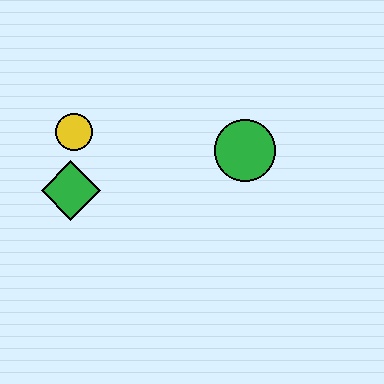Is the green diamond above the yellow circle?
No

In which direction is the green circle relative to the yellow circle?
The green circle is to the right of the yellow circle.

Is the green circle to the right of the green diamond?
Yes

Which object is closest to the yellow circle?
The green diamond is closest to the yellow circle.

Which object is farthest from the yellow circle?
The green circle is farthest from the yellow circle.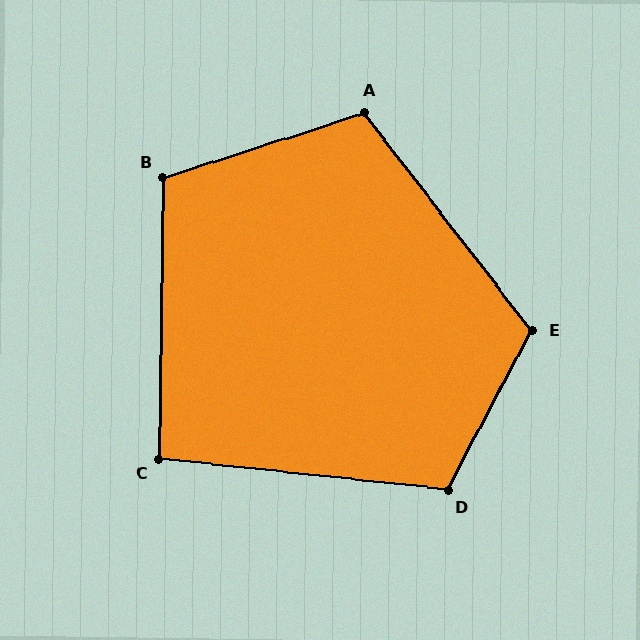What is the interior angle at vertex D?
Approximately 112 degrees (obtuse).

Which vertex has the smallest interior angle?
C, at approximately 95 degrees.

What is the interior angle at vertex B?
Approximately 109 degrees (obtuse).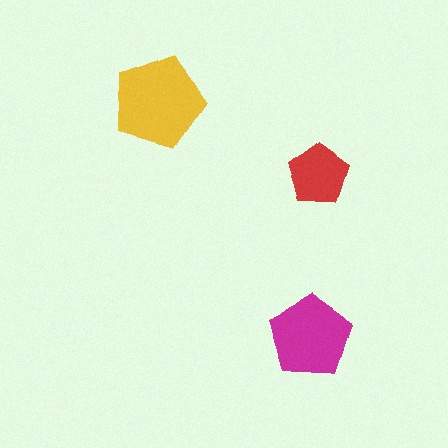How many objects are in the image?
There are 3 objects in the image.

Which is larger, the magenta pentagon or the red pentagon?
The magenta one.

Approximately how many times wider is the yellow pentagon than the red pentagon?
About 1.5 times wider.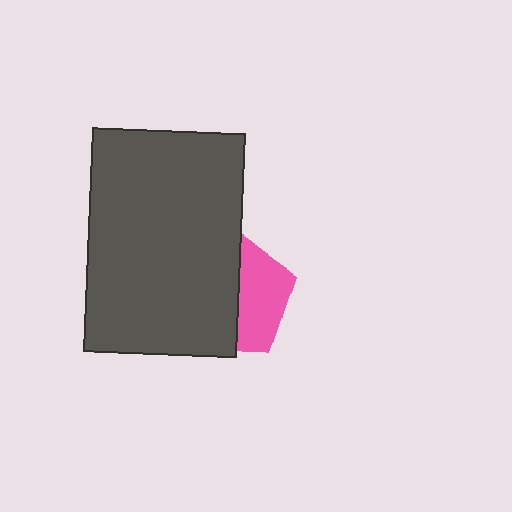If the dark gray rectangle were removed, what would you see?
You would see the complete pink pentagon.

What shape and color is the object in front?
The object in front is a dark gray rectangle.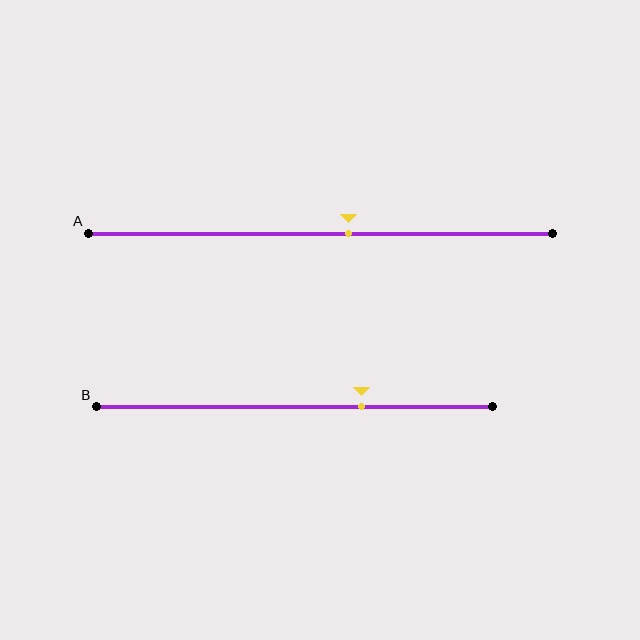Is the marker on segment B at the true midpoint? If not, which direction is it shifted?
No, the marker on segment B is shifted to the right by about 17% of the segment length.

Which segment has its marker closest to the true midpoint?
Segment A has its marker closest to the true midpoint.